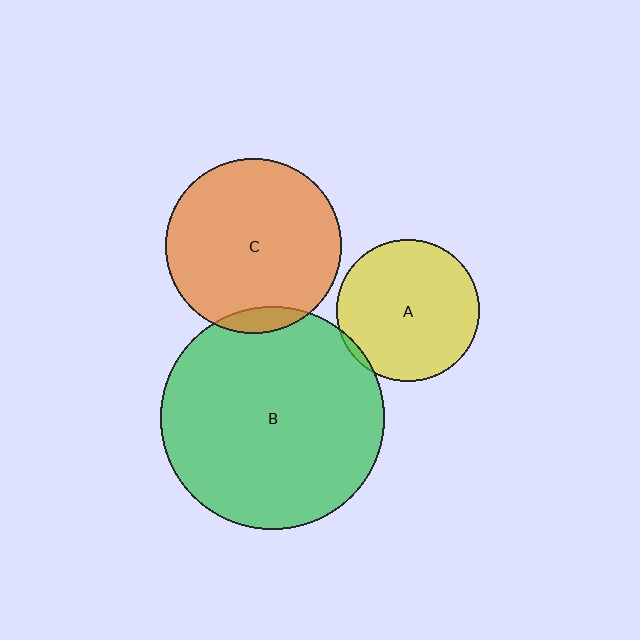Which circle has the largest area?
Circle B (green).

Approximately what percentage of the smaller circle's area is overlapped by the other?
Approximately 5%.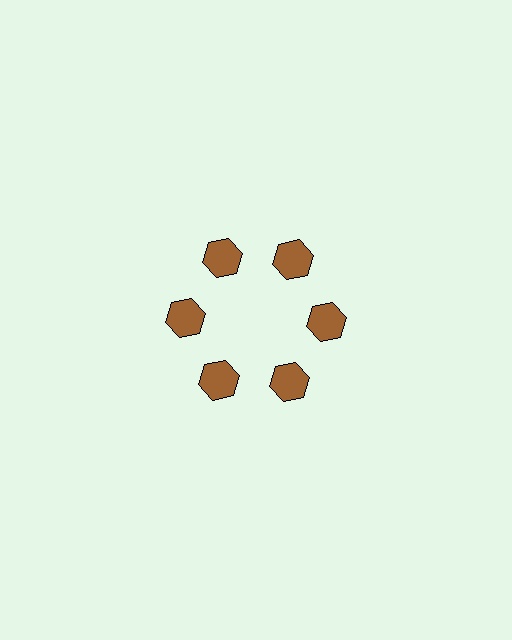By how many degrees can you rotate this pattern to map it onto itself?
The pattern maps onto itself every 60 degrees of rotation.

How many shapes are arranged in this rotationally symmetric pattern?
There are 6 shapes, arranged in 6 groups of 1.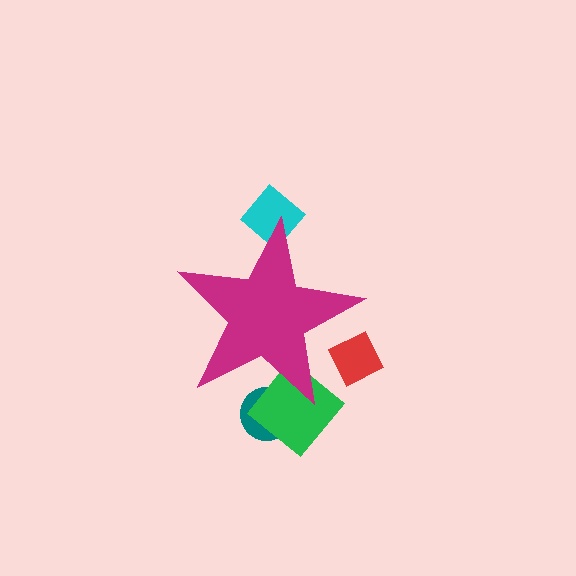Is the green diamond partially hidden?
Yes, the green diamond is partially hidden behind the magenta star.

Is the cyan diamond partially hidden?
Yes, the cyan diamond is partially hidden behind the magenta star.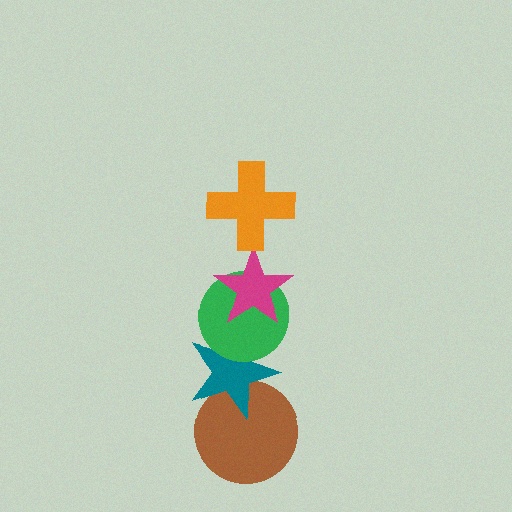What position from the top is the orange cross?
The orange cross is 1st from the top.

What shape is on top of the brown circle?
The teal star is on top of the brown circle.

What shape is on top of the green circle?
The magenta star is on top of the green circle.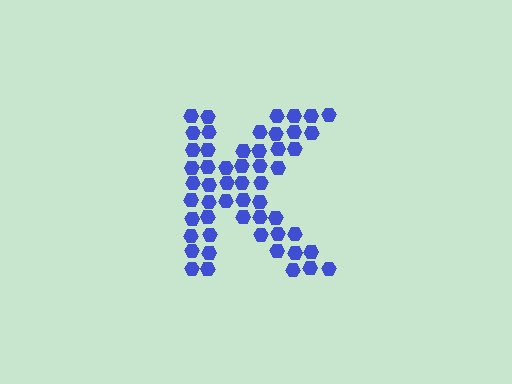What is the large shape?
The large shape is the letter K.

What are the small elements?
The small elements are hexagons.